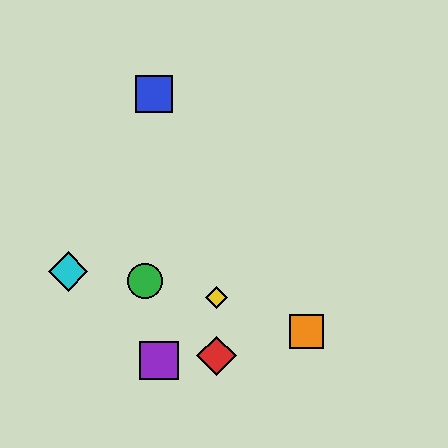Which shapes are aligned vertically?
The red diamond, the yellow diamond are aligned vertically.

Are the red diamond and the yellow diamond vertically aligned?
Yes, both are at x≈217.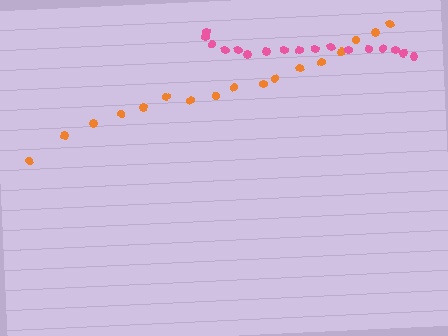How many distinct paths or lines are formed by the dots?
There are 2 distinct paths.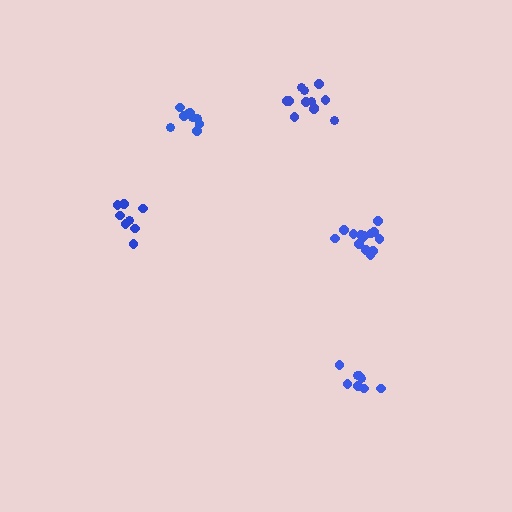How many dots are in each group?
Group 1: 9 dots, Group 2: 14 dots, Group 3: 8 dots, Group 4: 8 dots, Group 5: 12 dots (51 total).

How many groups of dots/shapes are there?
There are 5 groups.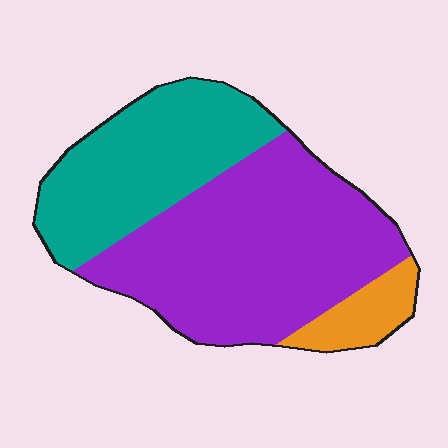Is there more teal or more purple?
Purple.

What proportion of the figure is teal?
Teal takes up about one third (1/3) of the figure.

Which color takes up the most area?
Purple, at roughly 55%.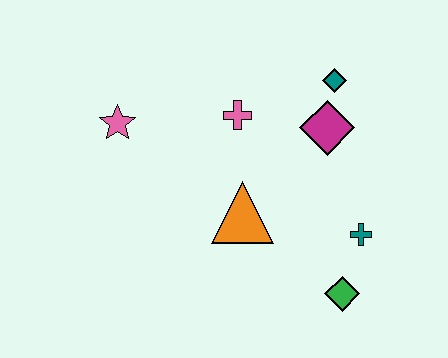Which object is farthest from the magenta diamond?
The pink star is farthest from the magenta diamond.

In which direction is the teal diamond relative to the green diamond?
The teal diamond is above the green diamond.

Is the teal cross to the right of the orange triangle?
Yes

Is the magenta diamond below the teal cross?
No